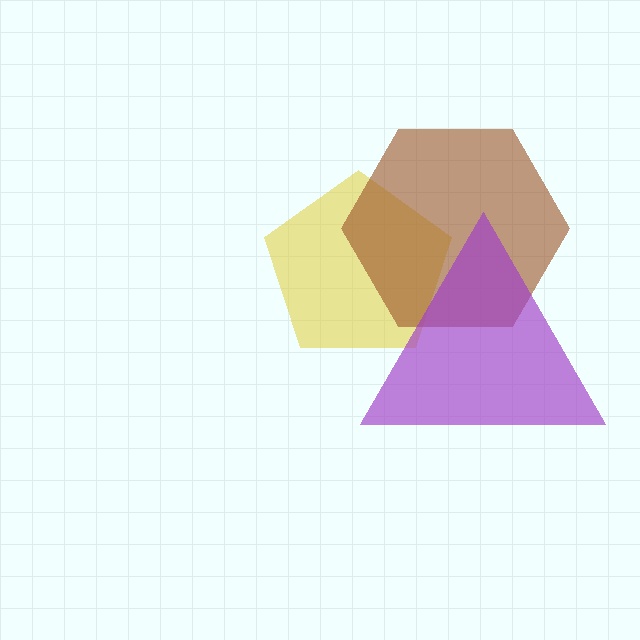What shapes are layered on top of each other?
The layered shapes are: a yellow pentagon, a brown hexagon, a purple triangle.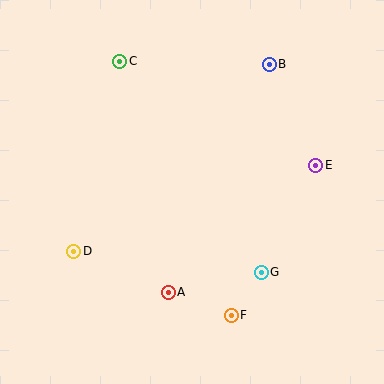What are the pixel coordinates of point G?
Point G is at (261, 272).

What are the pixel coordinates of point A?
Point A is at (168, 292).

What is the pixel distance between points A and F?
The distance between A and F is 67 pixels.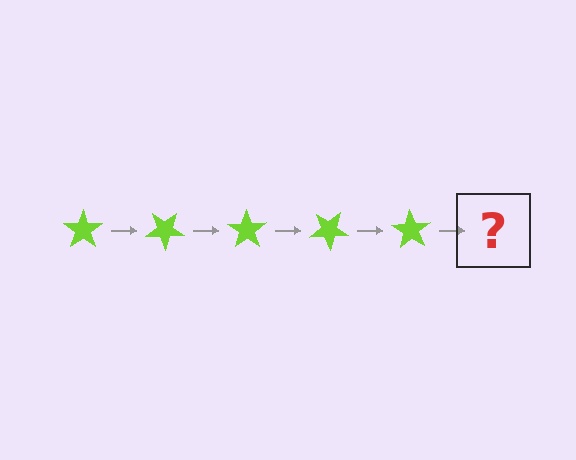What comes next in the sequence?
The next element should be a lime star rotated 175 degrees.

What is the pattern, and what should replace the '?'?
The pattern is that the star rotates 35 degrees each step. The '?' should be a lime star rotated 175 degrees.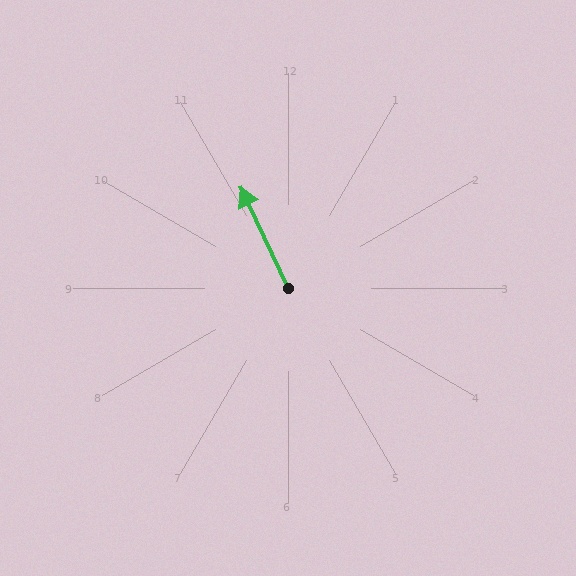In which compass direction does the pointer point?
Northwest.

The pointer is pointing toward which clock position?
Roughly 11 o'clock.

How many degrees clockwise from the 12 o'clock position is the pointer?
Approximately 335 degrees.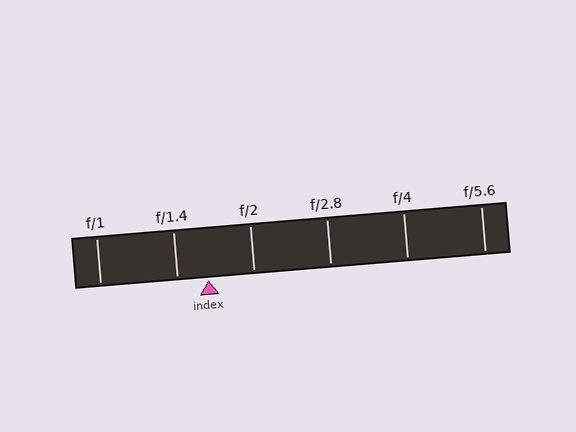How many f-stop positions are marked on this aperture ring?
There are 6 f-stop positions marked.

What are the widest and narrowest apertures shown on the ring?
The widest aperture shown is f/1 and the narrowest is f/5.6.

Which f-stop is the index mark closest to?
The index mark is closest to f/1.4.